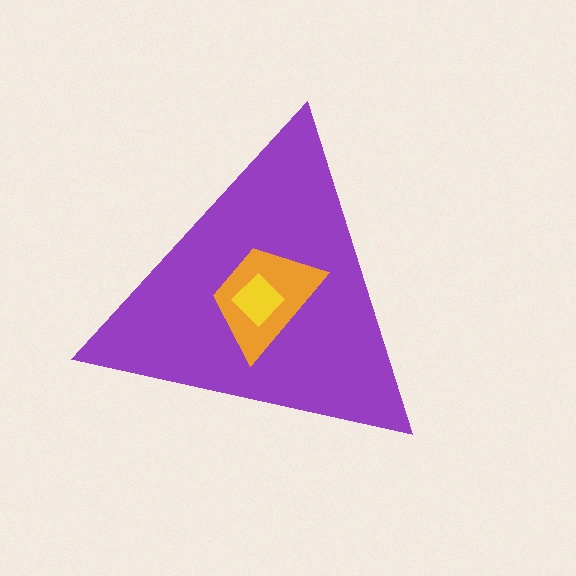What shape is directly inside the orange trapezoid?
The yellow diamond.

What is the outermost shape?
The purple triangle.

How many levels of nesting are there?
3.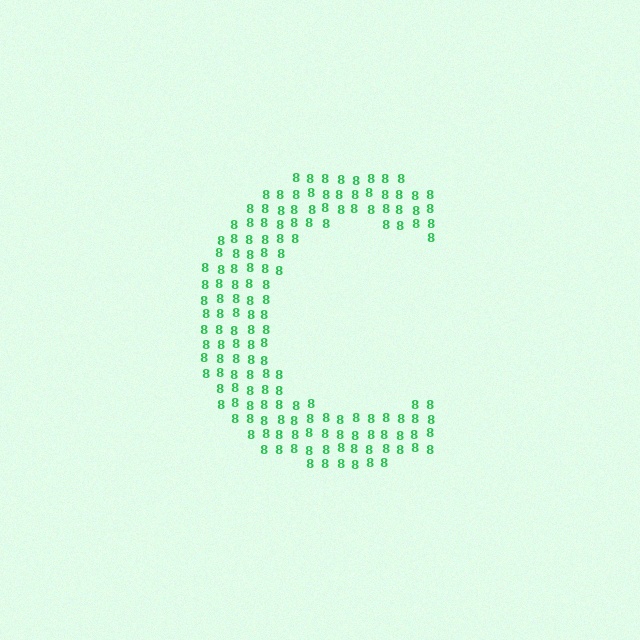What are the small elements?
The small elements are digit 8's.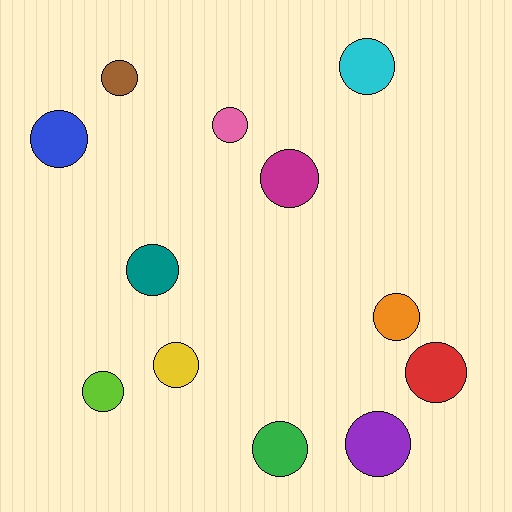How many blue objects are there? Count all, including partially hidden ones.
There is 1 blue object.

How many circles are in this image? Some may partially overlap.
There are 12 circles.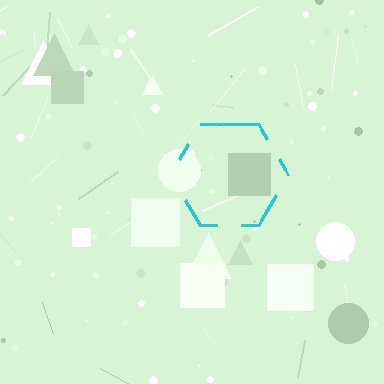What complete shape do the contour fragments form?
The contour fragments form a hexagon.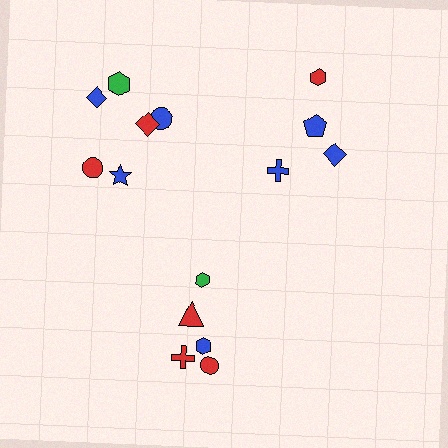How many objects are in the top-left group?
There are 6 objects.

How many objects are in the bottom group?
There are 5 objects.